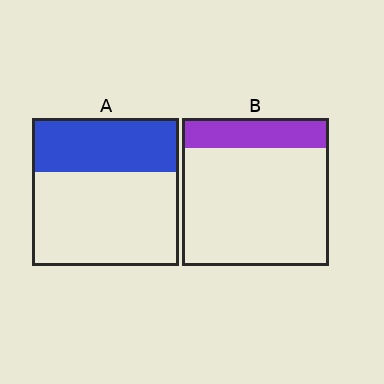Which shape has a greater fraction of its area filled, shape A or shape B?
Shape A.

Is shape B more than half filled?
No.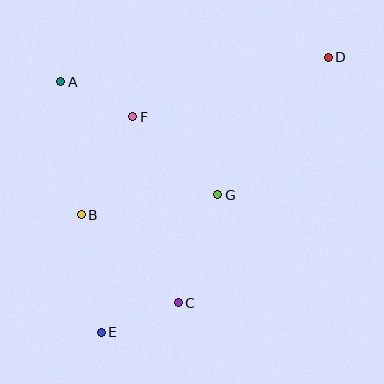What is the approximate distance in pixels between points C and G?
The distance between C and G is approximately 115 pixels.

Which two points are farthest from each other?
Points D and E are farthest from each other.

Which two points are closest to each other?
Points A and F are closest to each other.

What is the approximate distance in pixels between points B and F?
The distance between B and F is approximately 111 pixels.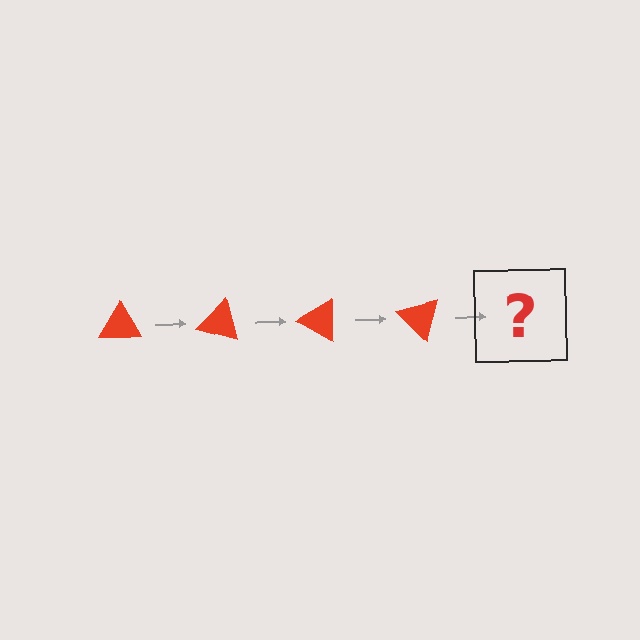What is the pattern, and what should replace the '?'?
The pattern is that the triangle rotates 15 degrees each step. The '?' should be a red triangle rotated 60 degrees.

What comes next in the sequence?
The next element should be a red triangle rotated 60 degrees.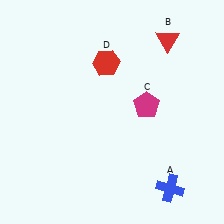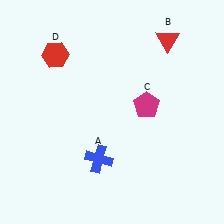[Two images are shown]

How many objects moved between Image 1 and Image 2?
2 objects moved between the two images.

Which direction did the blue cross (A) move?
The blue cross (A) moved left.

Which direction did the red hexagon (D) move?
The red hexagon (D) moved left.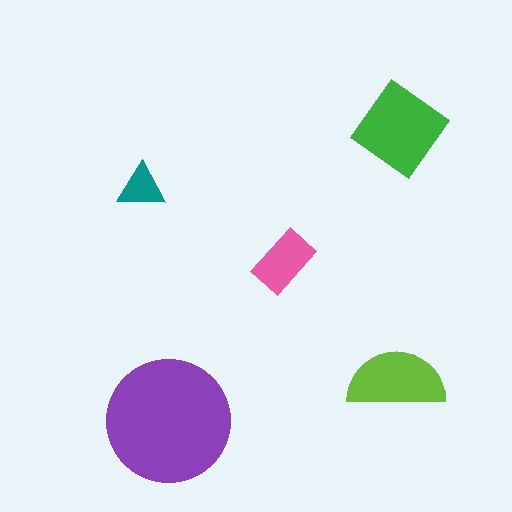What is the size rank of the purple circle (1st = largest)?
1st.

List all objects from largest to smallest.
The purple circle, the green diamond, the lime semicircle, the pink rectangle, the teal triangle.